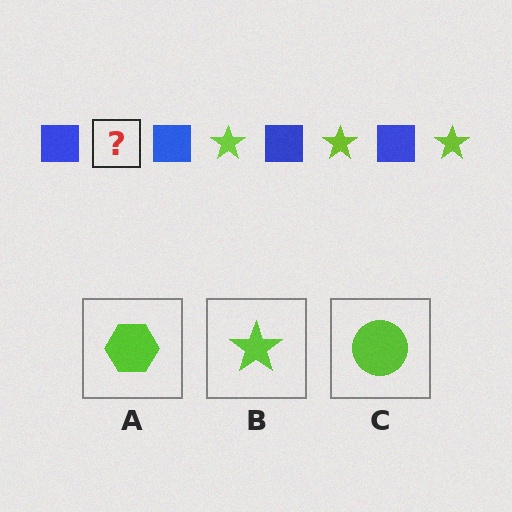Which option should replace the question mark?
Option B.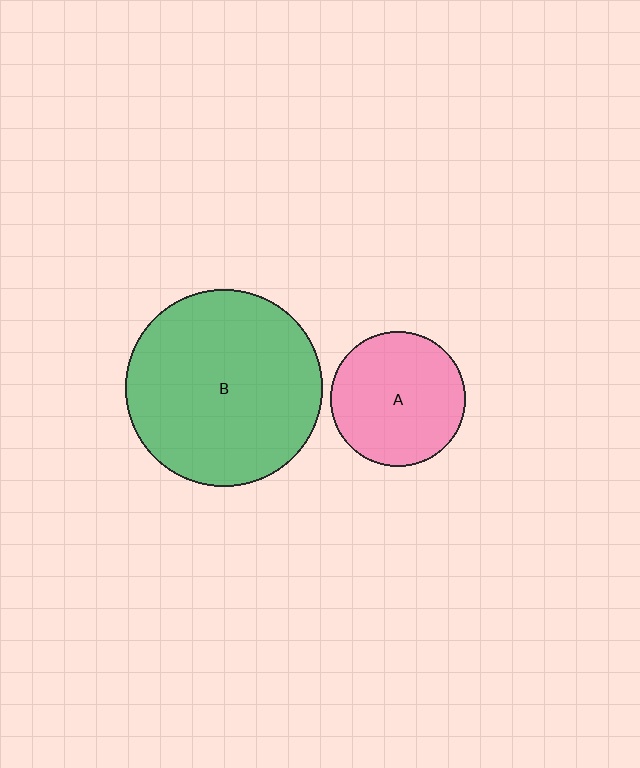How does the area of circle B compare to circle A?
Approximately 2.1 times.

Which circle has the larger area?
Circle B (green).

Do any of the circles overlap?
No, none of the circles overlap.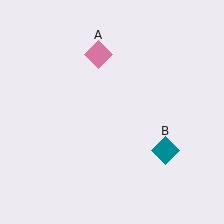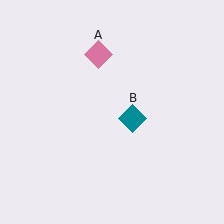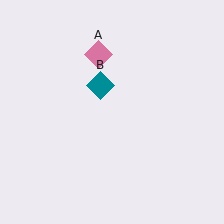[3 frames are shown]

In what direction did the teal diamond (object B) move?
The teal diamond (object B) moved up and to the left.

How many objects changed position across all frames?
1 object changed position: teal diamond (object B).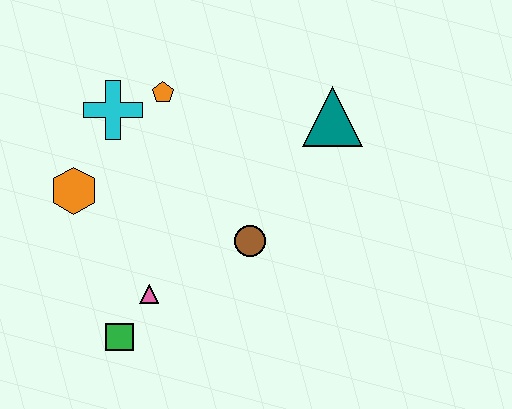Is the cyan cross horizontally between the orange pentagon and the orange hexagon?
Yes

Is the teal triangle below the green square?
No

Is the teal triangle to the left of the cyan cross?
No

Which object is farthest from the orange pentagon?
The green square is farthest from the orange pentagon.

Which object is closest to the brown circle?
The pink triangle is closest to the brown circle.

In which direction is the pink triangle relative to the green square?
The pink triangle is above the green square.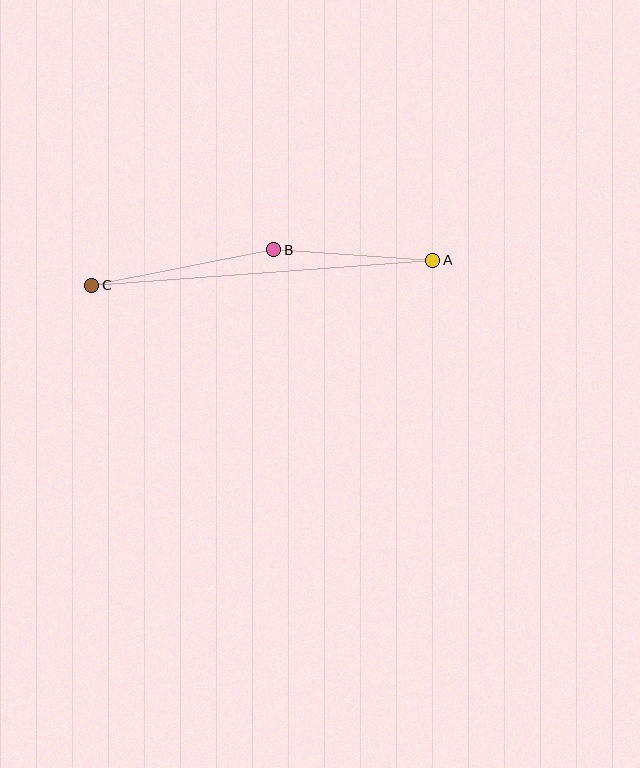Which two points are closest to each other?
Points A and B are closest to each other.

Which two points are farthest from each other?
Points A and C are farthest from each other.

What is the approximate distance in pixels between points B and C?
The distance between B and C is approximately 185 pixels.